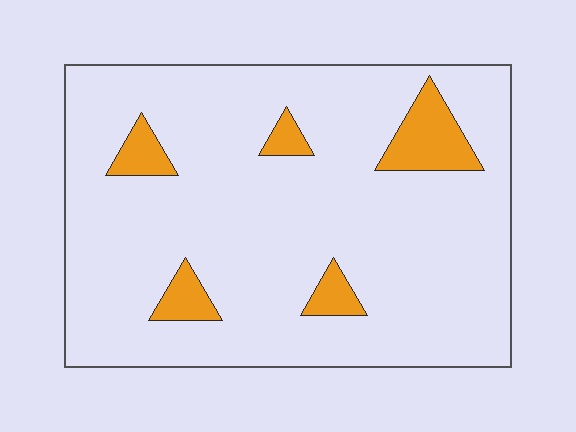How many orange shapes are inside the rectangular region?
5.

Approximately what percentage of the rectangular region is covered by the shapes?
Approximately 10%.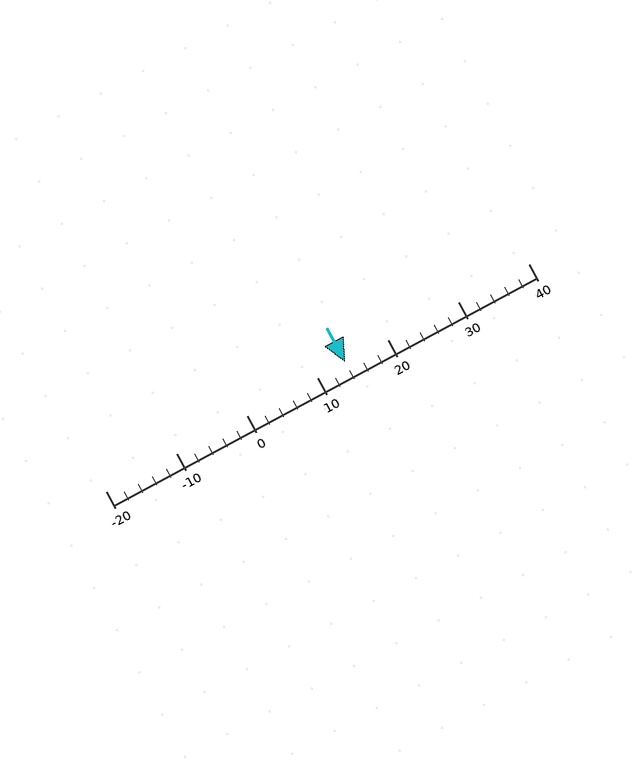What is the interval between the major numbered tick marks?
The major tick marks are spaced 10 units apart.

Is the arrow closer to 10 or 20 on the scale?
The arrow is closer to 10.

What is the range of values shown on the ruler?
The ruler shows values from -20 to 40.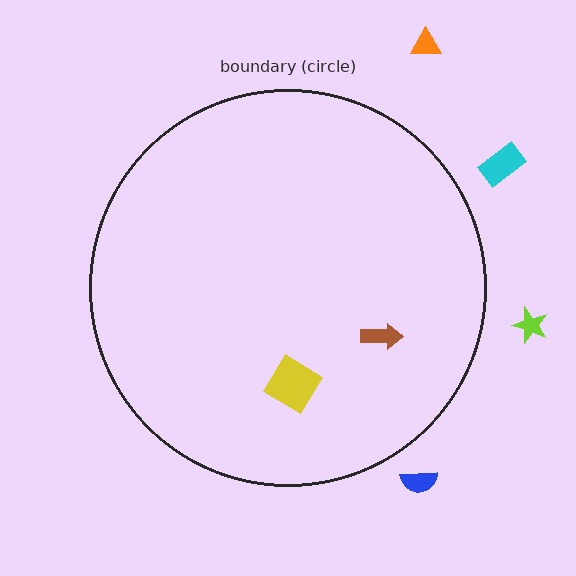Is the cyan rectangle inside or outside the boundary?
Outside.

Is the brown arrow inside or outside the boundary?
Inside.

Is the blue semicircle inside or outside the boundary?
Outside.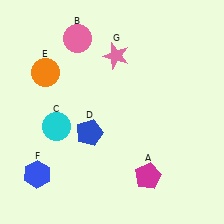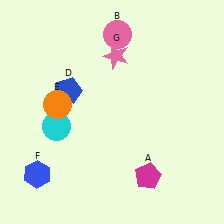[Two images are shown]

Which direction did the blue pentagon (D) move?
The blue pentagon (D) moved up.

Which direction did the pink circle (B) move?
The pink circle (B) moved right.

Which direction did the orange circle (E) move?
The orange circle (E) moved down.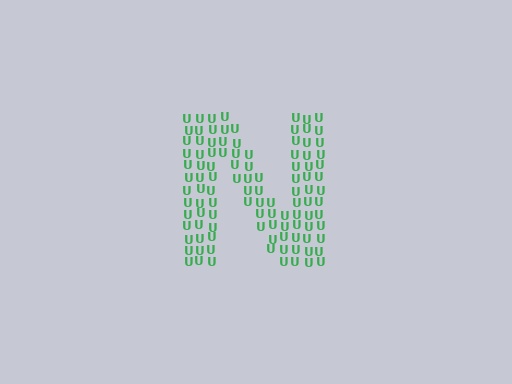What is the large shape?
The large shape is the letter N.